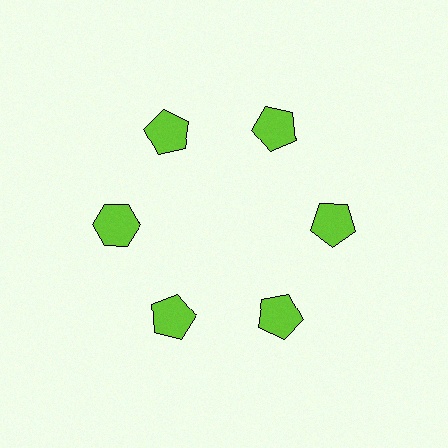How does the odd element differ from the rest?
It has a different shape: hexagon instead of pentagon.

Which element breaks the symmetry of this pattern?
The lime hexagon at roughly the 9 o'clock position breaks the symmetry. All other shapes are lime pentagons.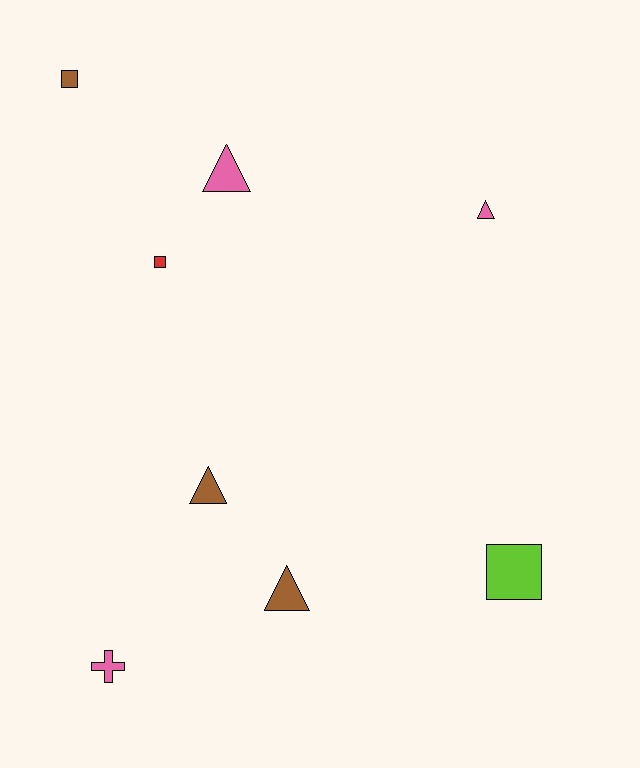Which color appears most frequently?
Brown, with 3 objects.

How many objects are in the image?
There are 8 objects.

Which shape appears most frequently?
Triangle, with 4 objects.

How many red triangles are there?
There are no red triangles.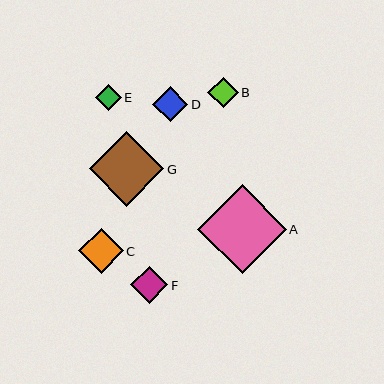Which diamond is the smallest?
Diamond E is the smallest with a size of approximately 26 pixels.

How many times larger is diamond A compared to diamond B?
Diamond A is approximately 2.9 times the size of diamond B.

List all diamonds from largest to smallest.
From largest to smallest: A, G, C, F, D, B, E.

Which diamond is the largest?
Diamond A is the largest with a size of approximately 89 pixels.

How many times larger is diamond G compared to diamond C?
Diamond G is approximately 1.7 times the size of diamond C.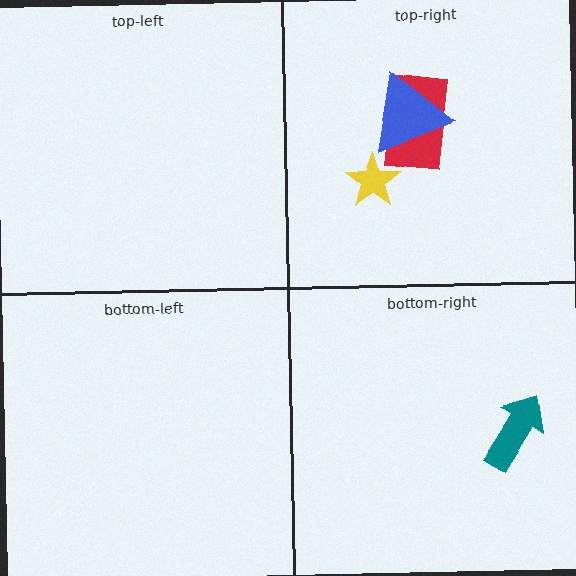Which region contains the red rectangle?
The top-right region.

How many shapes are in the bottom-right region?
1.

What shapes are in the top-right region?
The red rectangle, the yellow star, the blue triangle.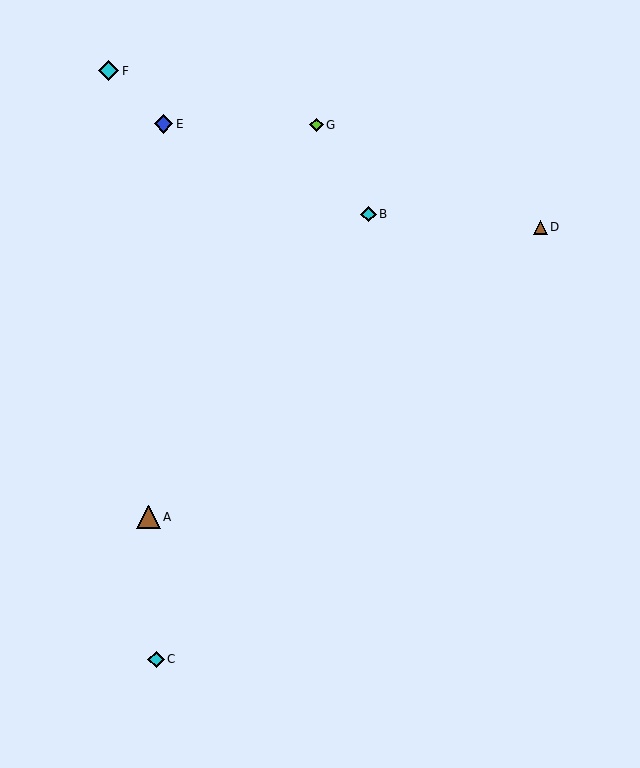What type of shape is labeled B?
Shape B is a cyan diamond.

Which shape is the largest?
The brown triangle (labeled A) is the largest.